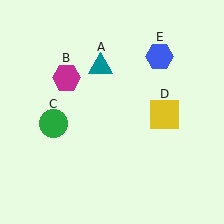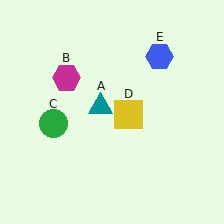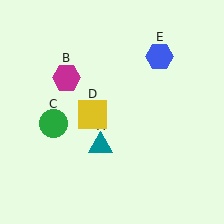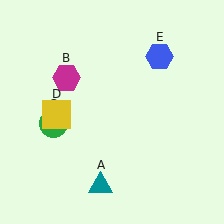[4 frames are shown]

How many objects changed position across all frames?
2 objects changed position: teal triangle (object A), yellow square (object D).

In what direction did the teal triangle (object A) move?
The teal triangle (object A) moved down.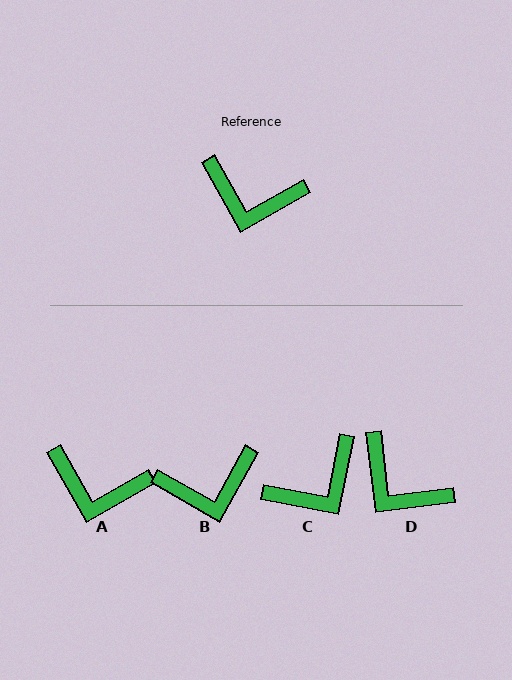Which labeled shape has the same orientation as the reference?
A.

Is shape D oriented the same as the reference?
No, it is off by about 22 degrees.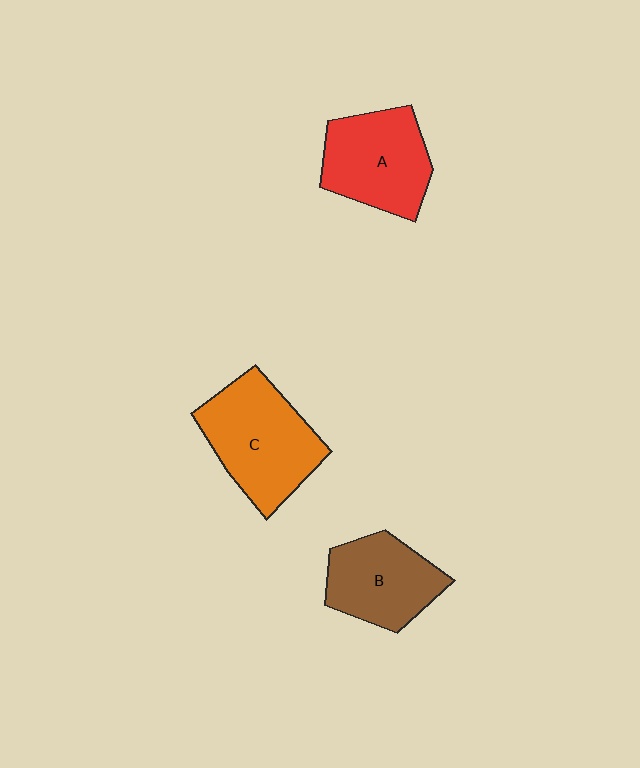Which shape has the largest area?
Shape C (orange).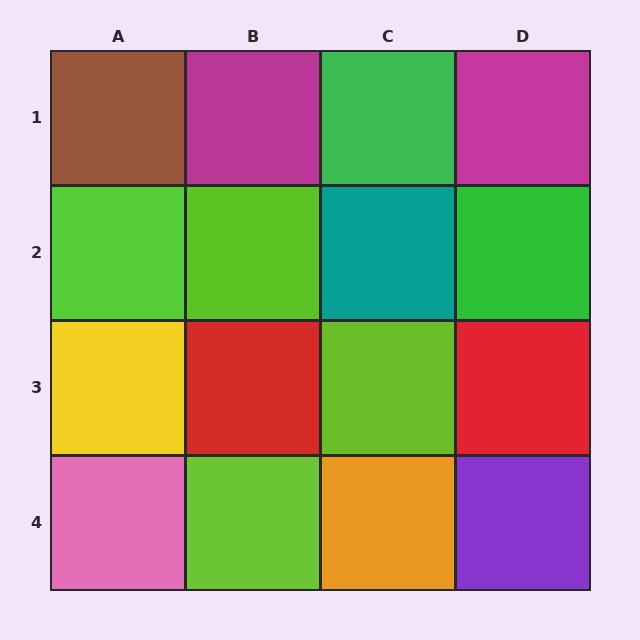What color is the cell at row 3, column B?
Red.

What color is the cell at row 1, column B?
Magenta.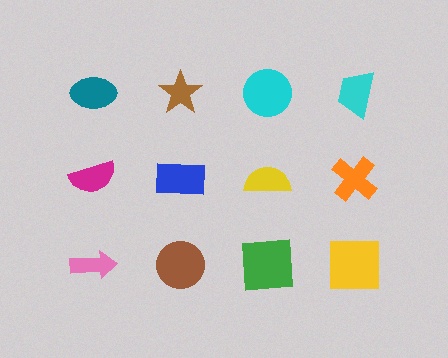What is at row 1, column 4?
A cyan trapezoid.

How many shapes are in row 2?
4 shapes.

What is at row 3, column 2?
A brown circle.